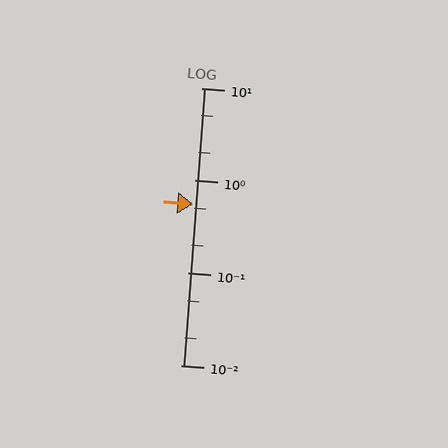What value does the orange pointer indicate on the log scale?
The pointer indicates approximately 0.55.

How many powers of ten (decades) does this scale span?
The scale spans 3 decades, from 0.01 to 10.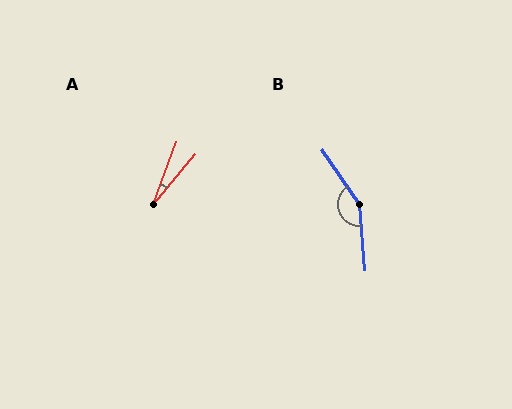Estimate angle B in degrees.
Approximately 151 degrees.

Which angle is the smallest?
A, at approximately 19 degrees.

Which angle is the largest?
B, at approximately 151 degrees.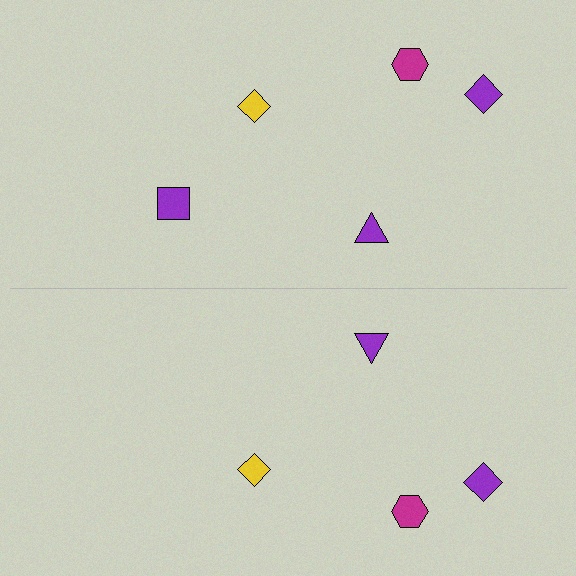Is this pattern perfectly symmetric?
No, the pattern is not perfectly symmetric. A purple square is missing from the bottom side.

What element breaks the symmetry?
A purple square is missing from the bottom side.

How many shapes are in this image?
There are 9 shapes in this image.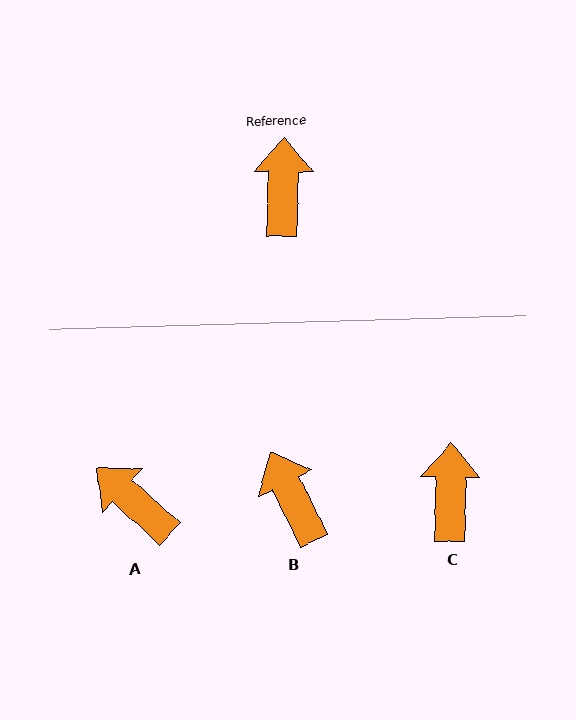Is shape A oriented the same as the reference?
No, it is off by about 49 degrees.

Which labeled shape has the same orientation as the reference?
C.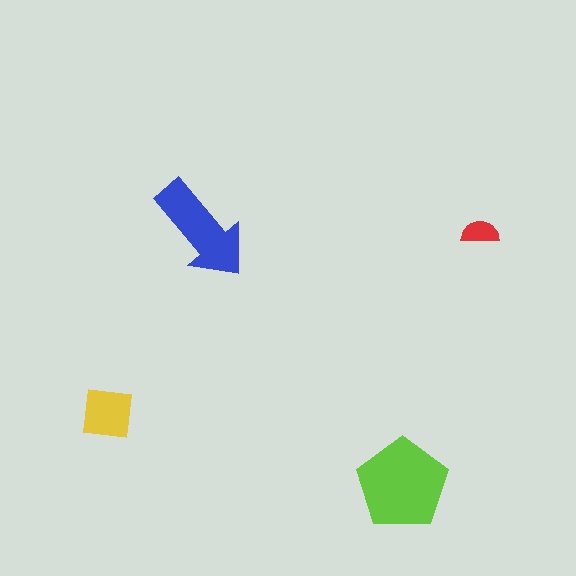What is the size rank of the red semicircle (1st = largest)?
4th.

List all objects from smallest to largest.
The red semicircle, the yellow square, the blue arrow, the lime pentagon.